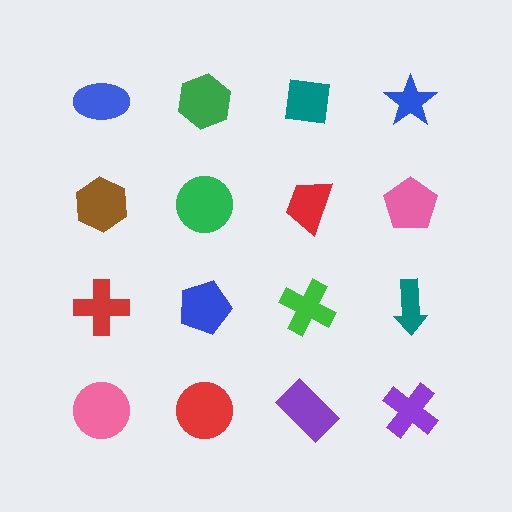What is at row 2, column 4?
A pink pentagon.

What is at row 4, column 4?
A purple cross.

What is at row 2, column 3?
A red trapezoid.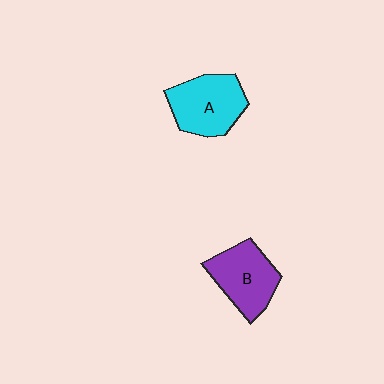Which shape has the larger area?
Shape A (cyan).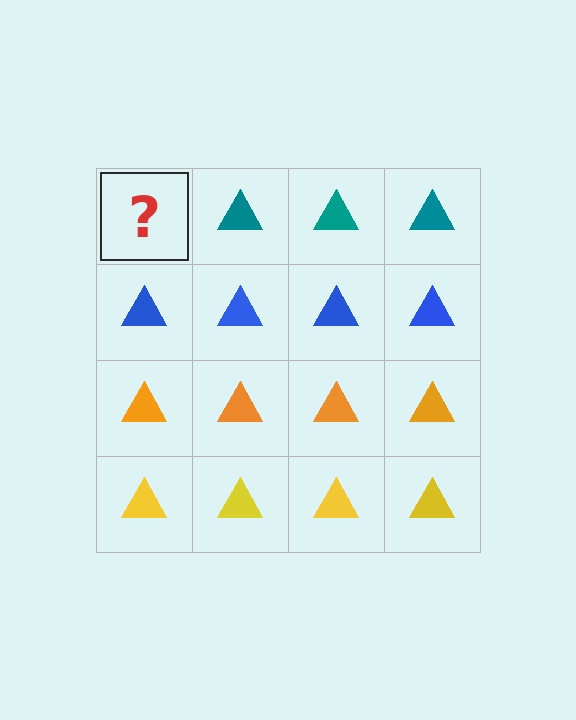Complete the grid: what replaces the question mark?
The question mark should be replaced with a teal triangle.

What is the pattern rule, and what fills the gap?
The rule is that each row has a consistent color. The gap should be filled with a teal triangle.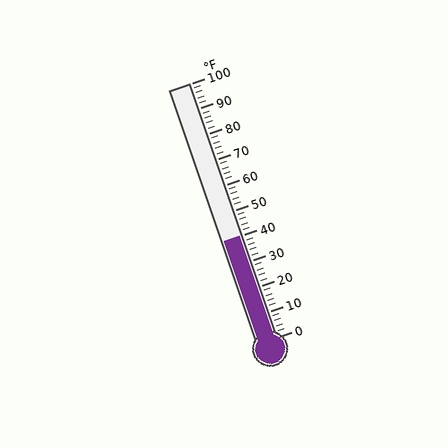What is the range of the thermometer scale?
The thermometer scale ranges from 0°F to 100°F.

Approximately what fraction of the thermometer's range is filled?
The thermometer is filled to approximately 40% of its range.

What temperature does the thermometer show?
The thermometer shows approximately 40°F.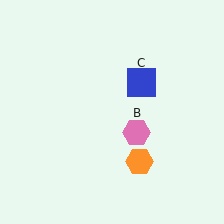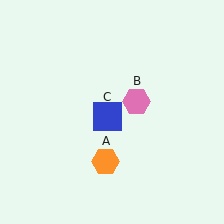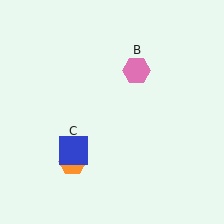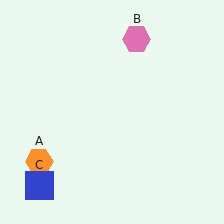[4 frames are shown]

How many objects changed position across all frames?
3 objects changed position: orange hexagon (object A), pink hexagon (object B), blue square (object C).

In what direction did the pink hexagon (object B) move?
The pink hexagon (object B) moved up.